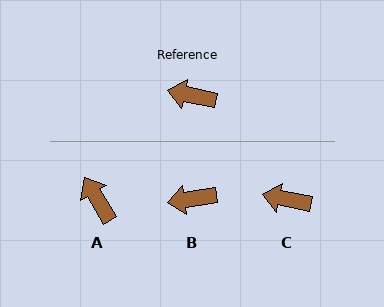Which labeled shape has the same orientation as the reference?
C.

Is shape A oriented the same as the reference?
No, it is off by about 48 degrees.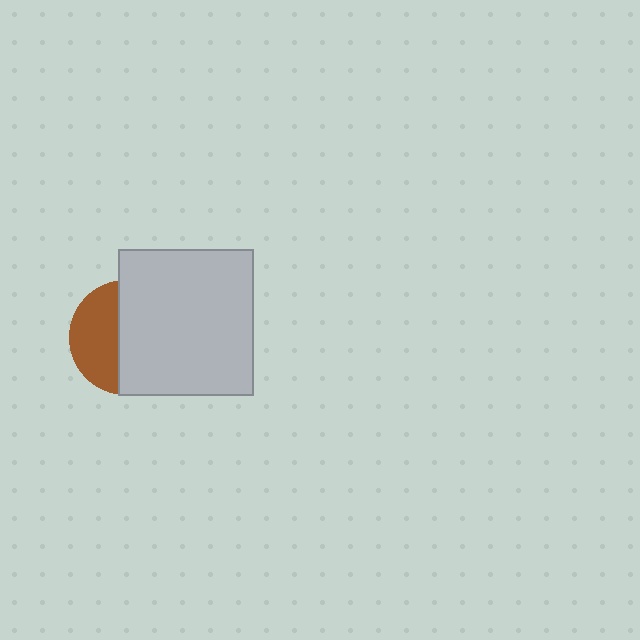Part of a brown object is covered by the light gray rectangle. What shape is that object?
It is a circle.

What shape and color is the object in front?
The object in front is a light gray rectangle.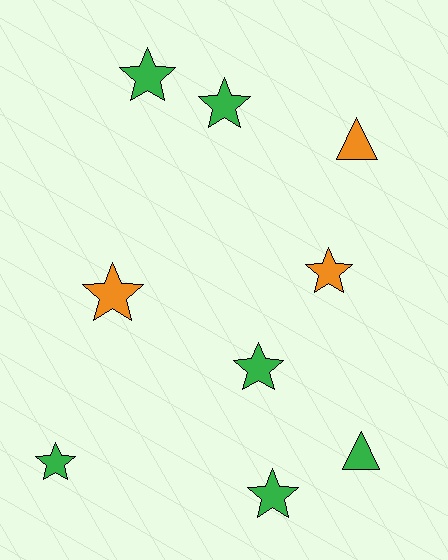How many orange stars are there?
There are 2 orange stars.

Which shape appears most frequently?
Star, with 7 objects.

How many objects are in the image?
There are 9 objects.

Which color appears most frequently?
Green, with 6 objects.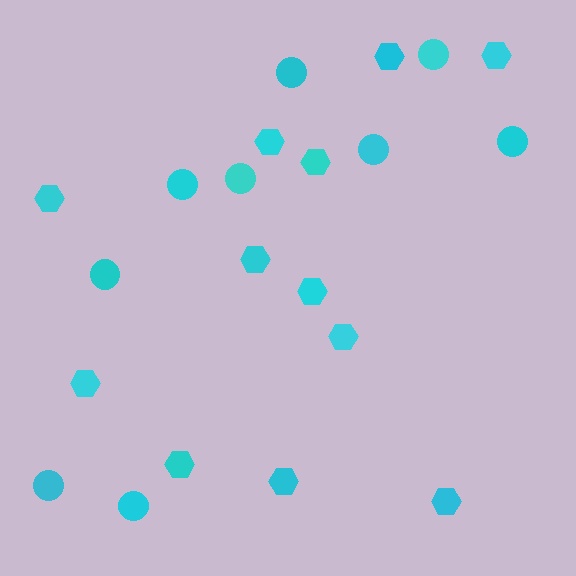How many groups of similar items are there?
There are 2 groups: one group of hexagons (12) and one group of circles (9).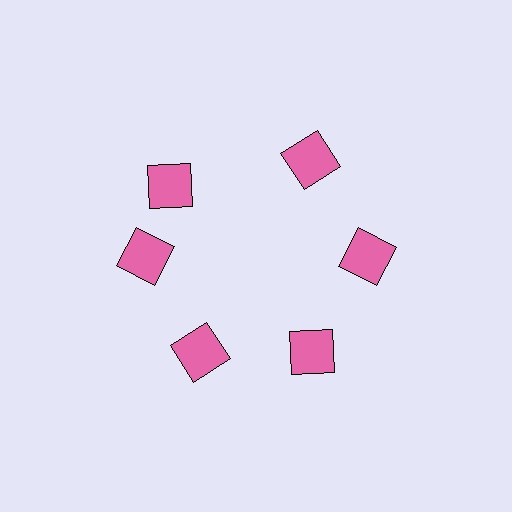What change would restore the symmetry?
The symmetry would be restored by rotating it back into even spacing with its neighbors so that all 6 squares sit at equal angles and equal distance from the center.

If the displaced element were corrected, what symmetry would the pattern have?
It would have 6-fold rotational symmetry — the pattern would map onto itself every 60 degrees.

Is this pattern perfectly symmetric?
No. The 6 pink squares are arranged in a ring, but one element near the 11 o'clock position is rotated out of alignment along the ring, breaking the 6-fold rotational symmetry.